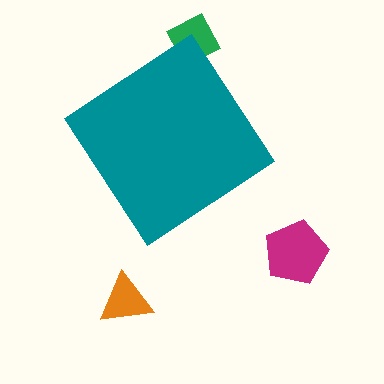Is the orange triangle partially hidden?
No, the orange triangle is fully visible.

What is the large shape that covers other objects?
A teal diamond.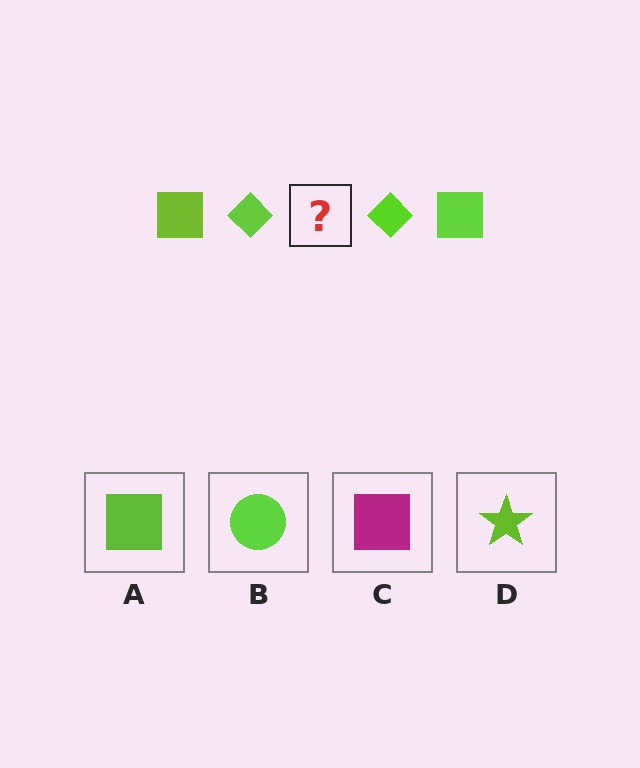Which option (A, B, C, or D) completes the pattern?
A.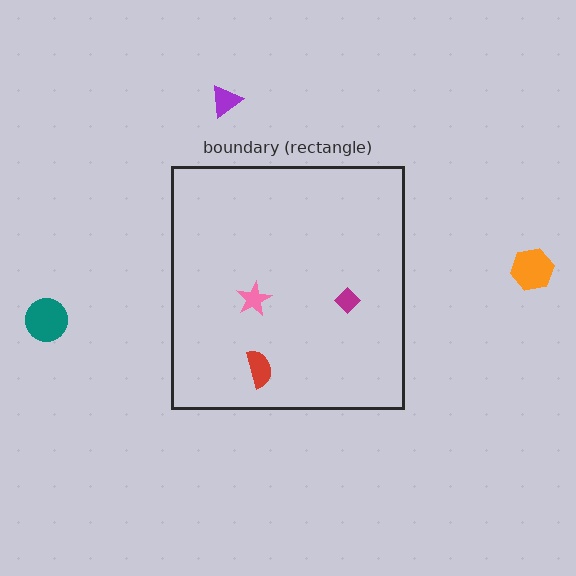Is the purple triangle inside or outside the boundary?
Outside.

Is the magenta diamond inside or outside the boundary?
Inside.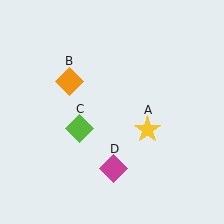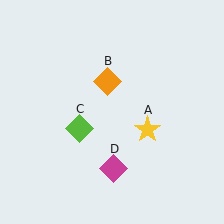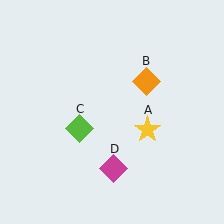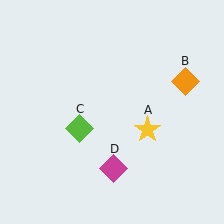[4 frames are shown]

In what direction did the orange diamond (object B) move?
The orange diamond (object B) moved right.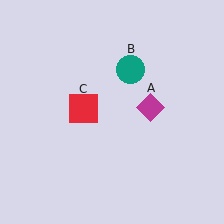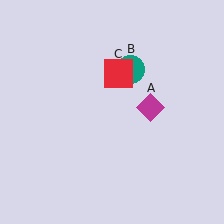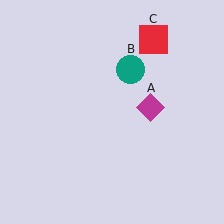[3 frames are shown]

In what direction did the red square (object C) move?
The red square (object C) moved up and to the right.